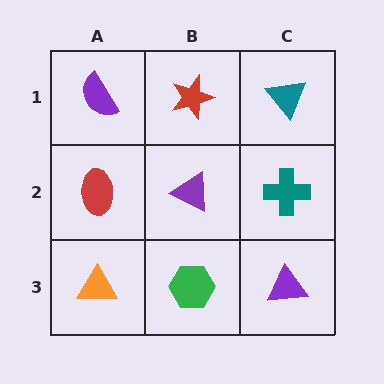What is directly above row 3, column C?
A teal cross.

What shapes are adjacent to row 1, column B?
A purple triangle (row 2, column B), a purple semicircle (row 1, column A), a teal triangle (row 1, column C).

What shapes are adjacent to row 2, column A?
A purple semicircle (row 1, column A), an orange triangle (row 3, column A), a purple triangle (row 2, column B).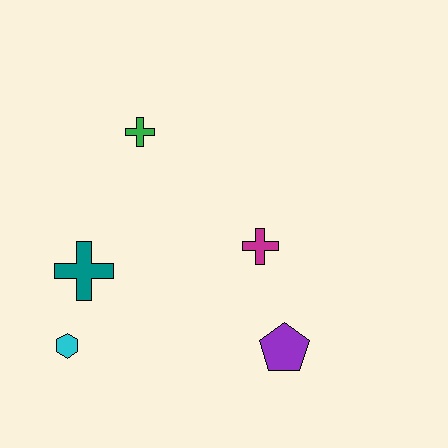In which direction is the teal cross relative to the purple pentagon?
The teal cross is to the left of the purple pentagon.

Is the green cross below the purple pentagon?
No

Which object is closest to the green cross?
The teal cross is closest to the green cross.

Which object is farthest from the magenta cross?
The cyan hexagon is farthest from the magenta cross.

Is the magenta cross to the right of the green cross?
Yes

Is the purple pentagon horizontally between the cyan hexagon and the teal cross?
No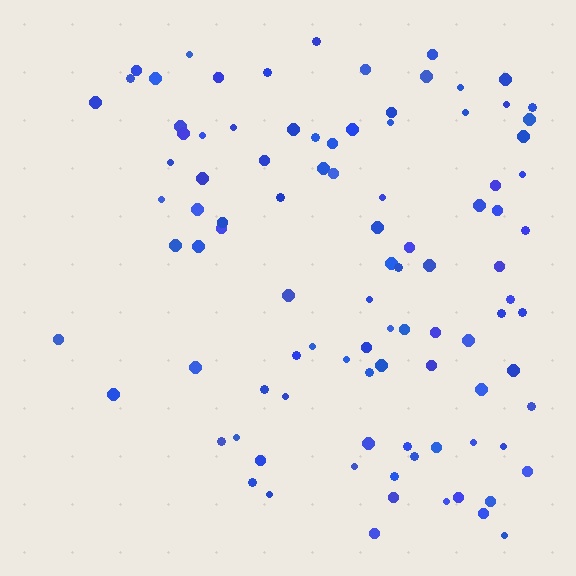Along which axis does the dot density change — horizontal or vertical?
Horizontal.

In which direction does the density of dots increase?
From left to right, with the right side densest.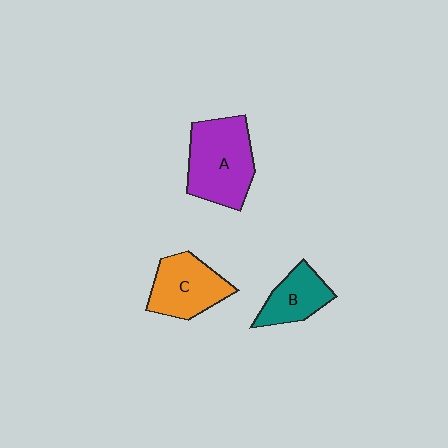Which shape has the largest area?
Shape A (purple).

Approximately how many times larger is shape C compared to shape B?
Approximately 1.3 times.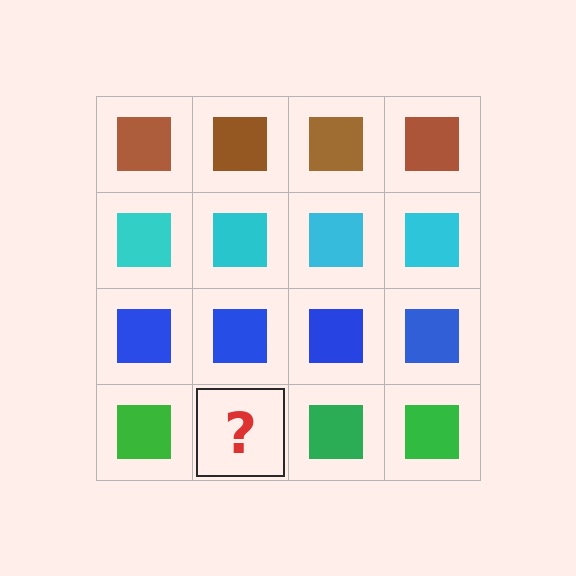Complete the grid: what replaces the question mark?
The question mark should be replaced with a green square.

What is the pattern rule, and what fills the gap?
The rule is that each row has a consistent color. The gap should be filled with a green square.